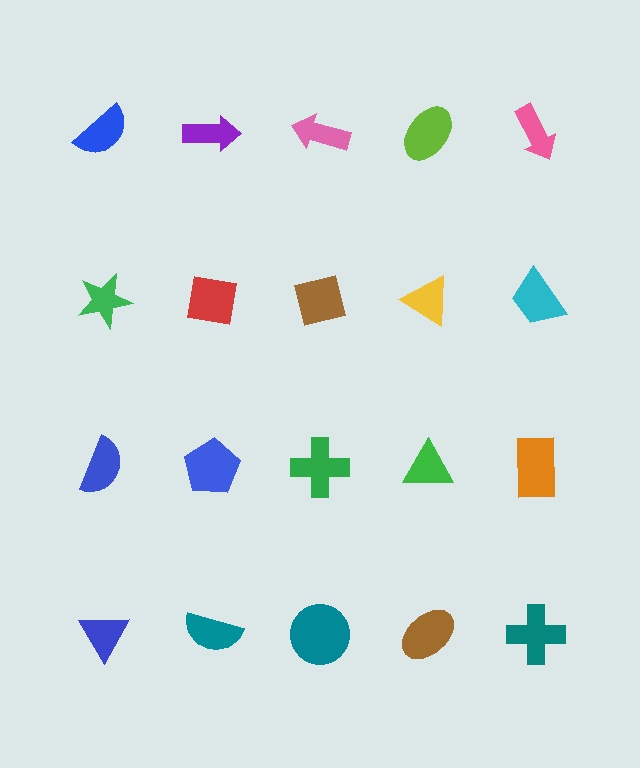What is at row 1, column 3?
A pink arrow.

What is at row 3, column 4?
A green triangle.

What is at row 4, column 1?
A blue triangle.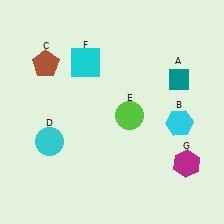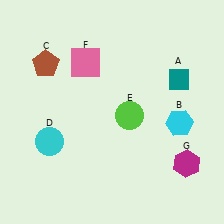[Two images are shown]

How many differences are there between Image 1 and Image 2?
There is 1 difference between the two images.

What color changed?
The square (F) changed from cyan in Image 1 to pink in Image 2.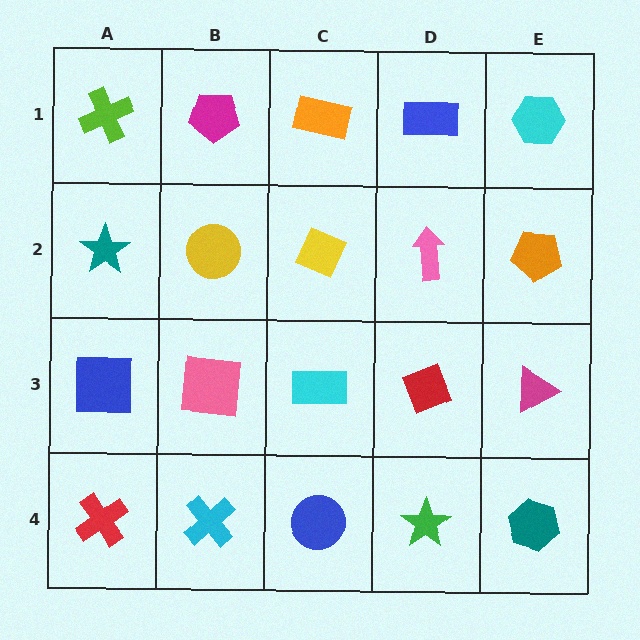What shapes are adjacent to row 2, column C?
An orange rectangle (row 1, column C), a cyan rectangle (row 3, column C), a yellow circle (row 2, column B), a pink arrow (row 2, column D).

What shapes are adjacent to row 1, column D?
A pink arrow (row 2, column D), an orange rectangle (row 1, column C), a cyan hexagon (row 1, column E).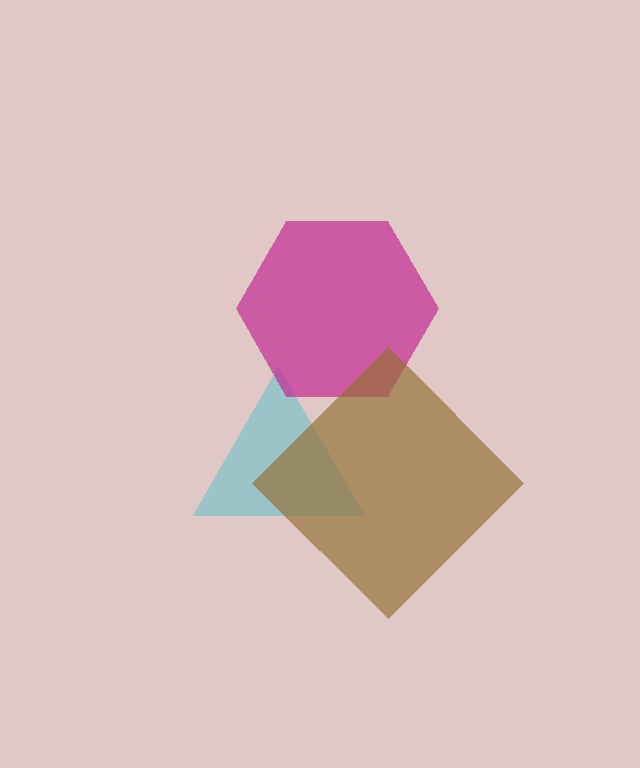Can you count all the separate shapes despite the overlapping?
Yes, there are 3 separate shapes.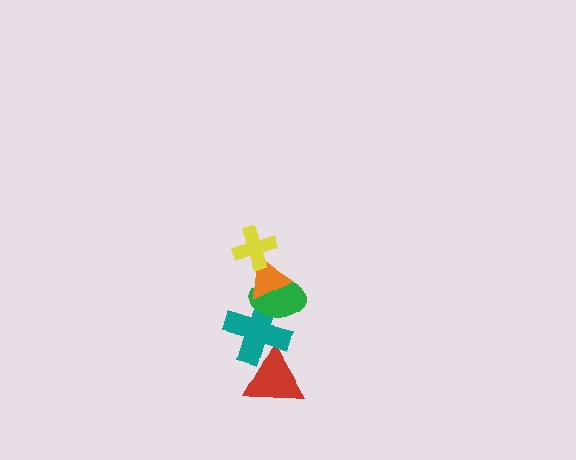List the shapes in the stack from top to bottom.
From top to bottom: the yellow cross, the orange triangle, the green ellipse, the teal cross, the red triangle.